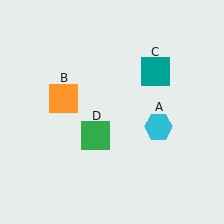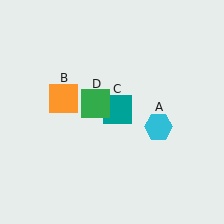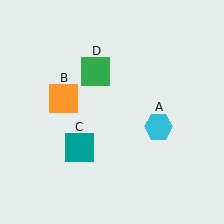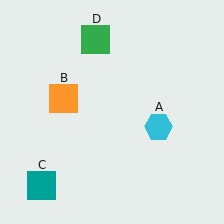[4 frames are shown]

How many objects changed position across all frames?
2 objects changed position: teal square (object C), green square (object D).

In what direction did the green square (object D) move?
The green square (object D) moved up.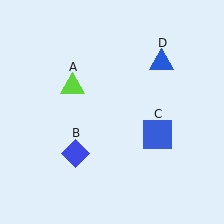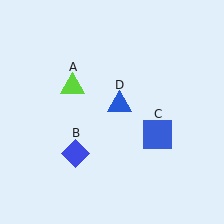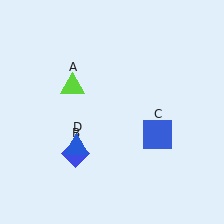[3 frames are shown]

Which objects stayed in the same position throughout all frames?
Lime triangle (object A) and blue diamond (object B) and blue square (object C) remained stationary.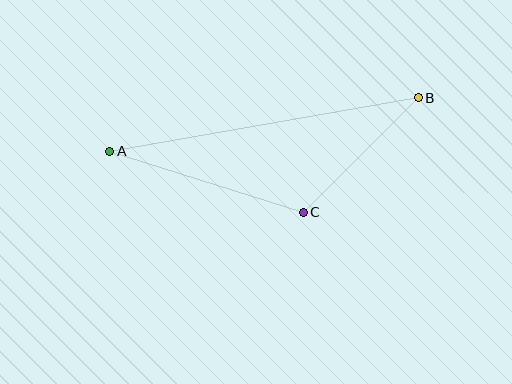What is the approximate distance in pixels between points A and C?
The distance between A and C is approximately 202 pixels.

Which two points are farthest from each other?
Points A and B are farthest from each other.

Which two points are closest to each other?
Points B and C are closest to each other.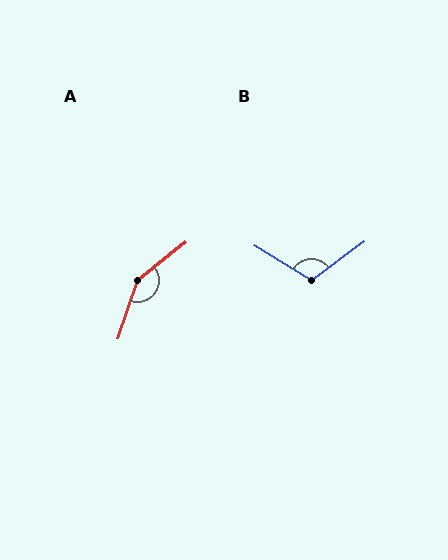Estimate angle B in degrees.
Approximately 111 degrees.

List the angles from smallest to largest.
B (111°), A (147°).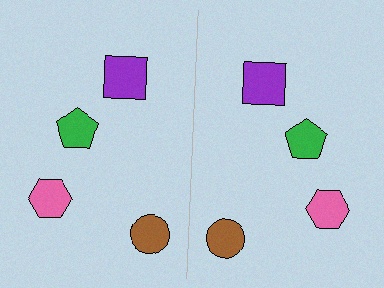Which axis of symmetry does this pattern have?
The pattern has a vertical axis of symmetry running through the center of the image.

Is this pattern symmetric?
Yes, this pattern has bilateral (reflection) symmetry.